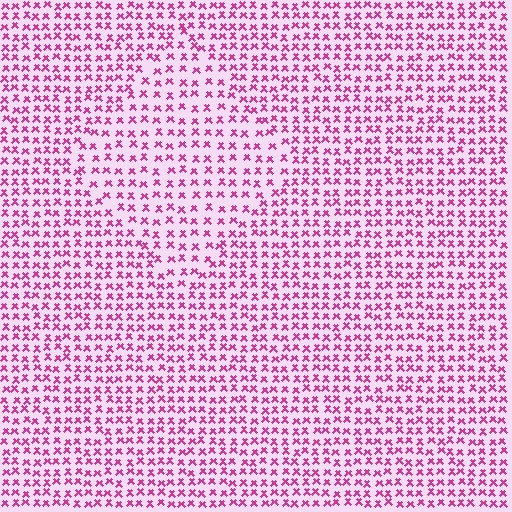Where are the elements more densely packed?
The elements are more densely packed outside the diamond boundary.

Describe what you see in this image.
The image contains small magenta elements arranged at two different densities. A diamond-shaped region is visible where the elements are less densely packed than the surrounding area.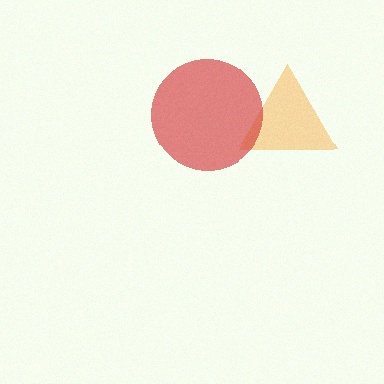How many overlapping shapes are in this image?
There are 2 overlapping shapes in the image.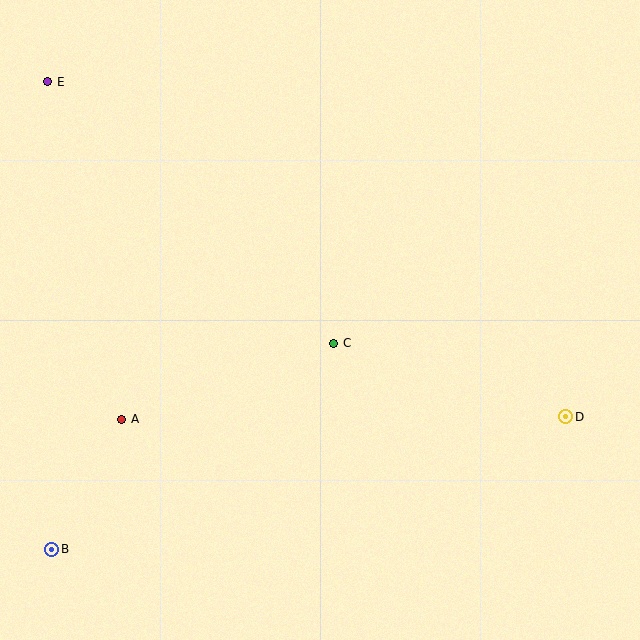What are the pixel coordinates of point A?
Point A is at (122, 419).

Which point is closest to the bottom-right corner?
Point D is closest to the bottom-right corner.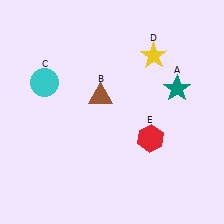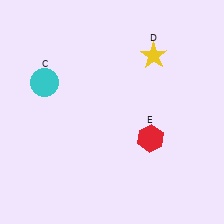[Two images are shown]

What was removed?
The brown triangle (B), the teal star (A) were removed in Image 2.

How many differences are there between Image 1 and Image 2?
There are 2 differences between the two images.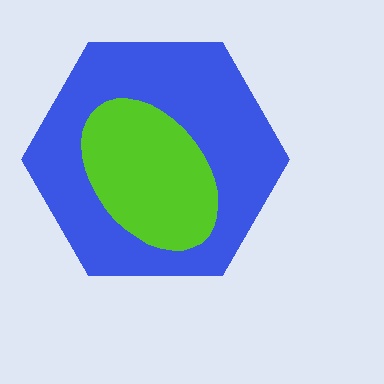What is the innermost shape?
The lime ellipse.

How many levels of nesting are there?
2.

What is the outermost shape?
The blue hexagon.